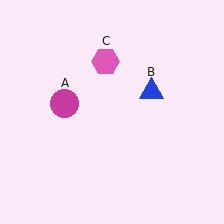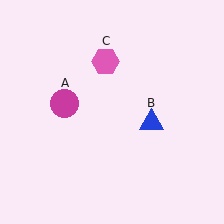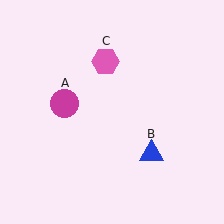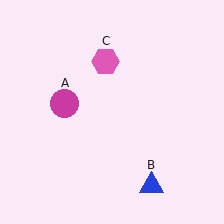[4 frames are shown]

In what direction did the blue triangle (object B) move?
The blue triangle (object B) moved down.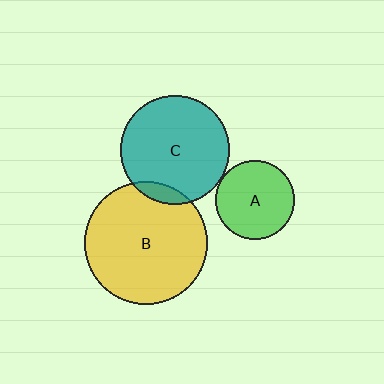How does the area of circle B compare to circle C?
Approximately 1.3 times.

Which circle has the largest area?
Circle B (yellow).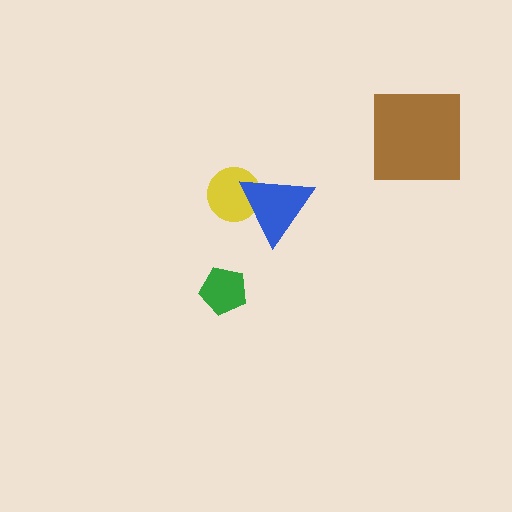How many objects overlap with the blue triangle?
1 object overlaps with the blue triangle.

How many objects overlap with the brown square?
0 objects overlap with the brown square.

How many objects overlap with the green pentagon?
0 objects overlap with the green pentagon.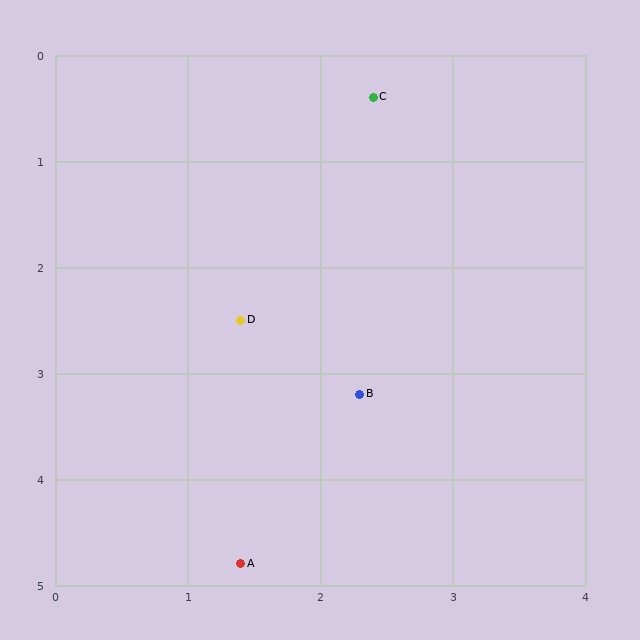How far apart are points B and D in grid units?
Points B and D are about 1.1 grid units apart.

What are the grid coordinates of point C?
Point C is at approximately (2.4, 0.4).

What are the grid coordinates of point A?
Point A is at approximately (1.4, 4.8).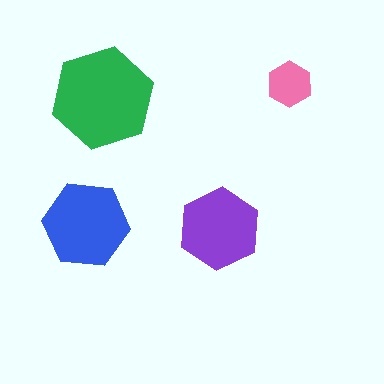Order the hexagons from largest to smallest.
the green one, the blue one, the purple one, the pink one.